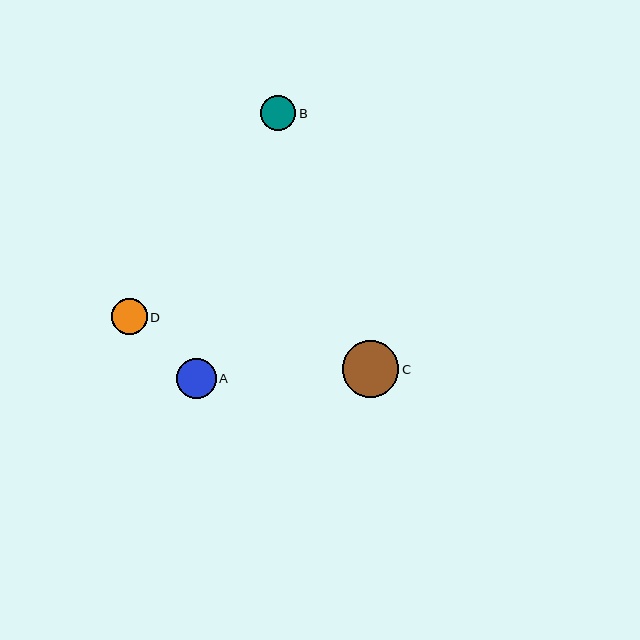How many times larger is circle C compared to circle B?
Circle C is approximately 1.6 times the size of circle B.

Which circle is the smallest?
Circle B is the smallest with a size of approximately 35 pixels.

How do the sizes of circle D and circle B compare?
Circle D and circle B are approximately the same size.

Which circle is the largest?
Circle C is the largest with a size of approximately 56 pixels.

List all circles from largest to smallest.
From largest to smallest: C, A, D, B.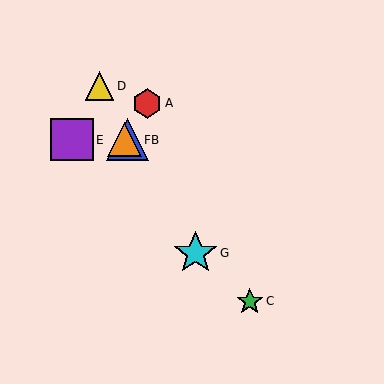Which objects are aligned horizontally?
Objects B, E, F are aligned horizontally.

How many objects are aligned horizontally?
3 objects (B, E, F) are aligned horizontally.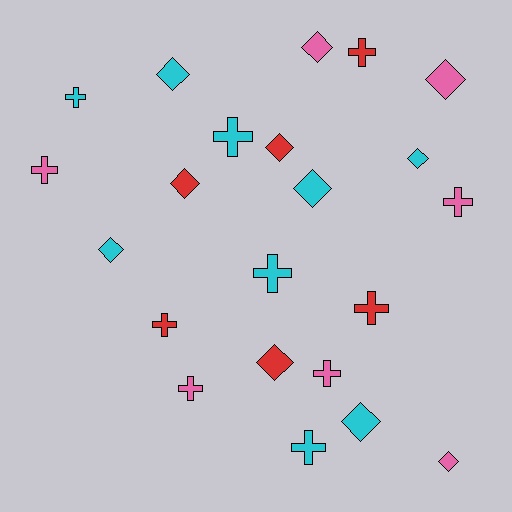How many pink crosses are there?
There are 4 pink crosses.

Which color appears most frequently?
Cyan, with 9 objects.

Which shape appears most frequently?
Cross, with 11 objects.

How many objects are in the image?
There are 22 objects.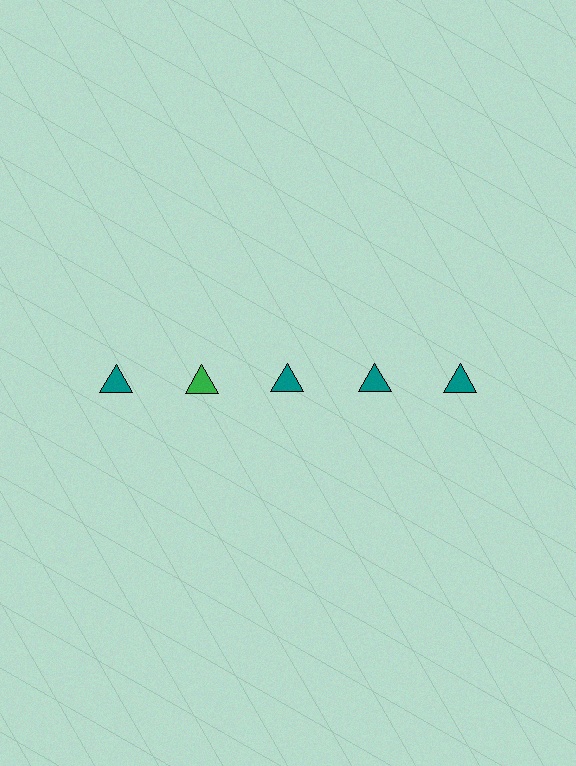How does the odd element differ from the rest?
It has a different color: green instead of teal.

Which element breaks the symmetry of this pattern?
The green triangle in the top row, second from left column breaks the symmetry. All other shapes are teal triangles.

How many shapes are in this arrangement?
There are 5 shapes arranged in a grid pattern.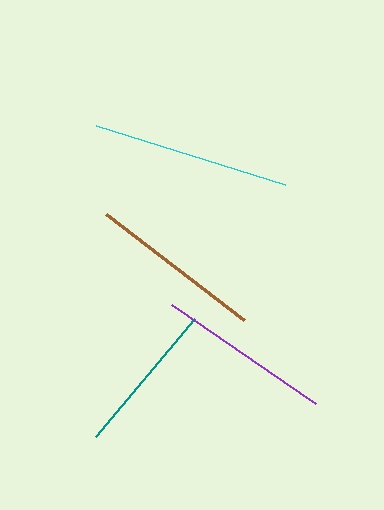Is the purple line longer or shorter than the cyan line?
The cyan line is longer than the purple line.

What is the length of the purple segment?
The purple segment is approximately 175 pixels long.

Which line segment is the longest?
The cyan line is the longest at approximately 198 pixels.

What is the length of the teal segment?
The teal segment is approximately 154 pixels long.